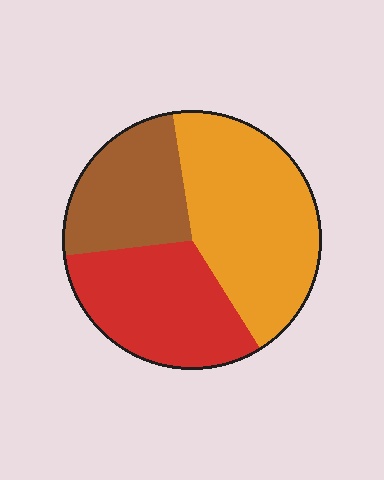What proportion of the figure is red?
Red covers 32% of the figure.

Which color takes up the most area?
Orange, at roughly 45%.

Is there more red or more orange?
Orange.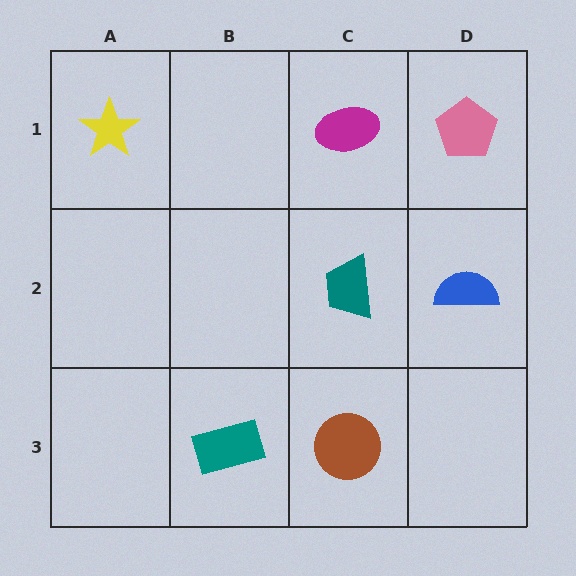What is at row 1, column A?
A yellow star.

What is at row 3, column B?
A teal rectangle.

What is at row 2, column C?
A teal trapezoid.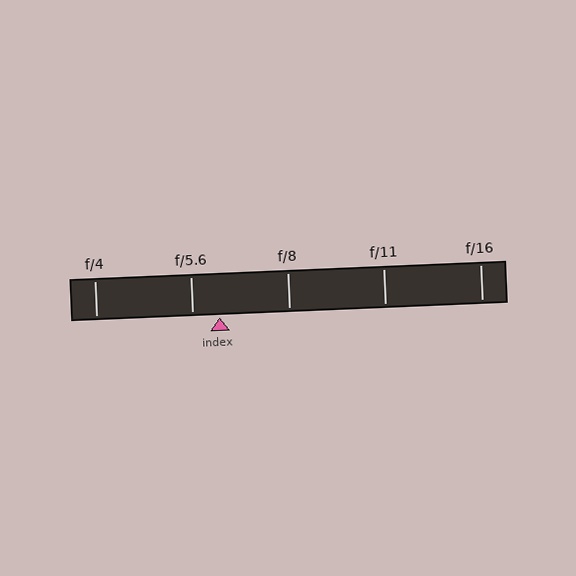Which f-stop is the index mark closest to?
The index mark is closest to f/5.6.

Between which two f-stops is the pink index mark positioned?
The index mark is between f/5.6 and f/8.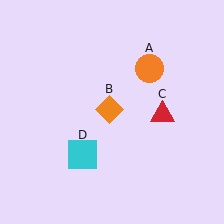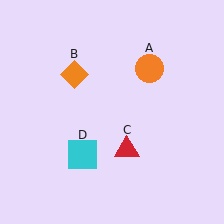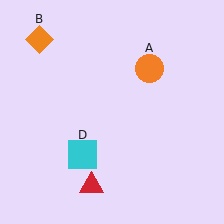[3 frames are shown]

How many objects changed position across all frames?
2 objects changed position: orange diamond (object B), red triangle (object C).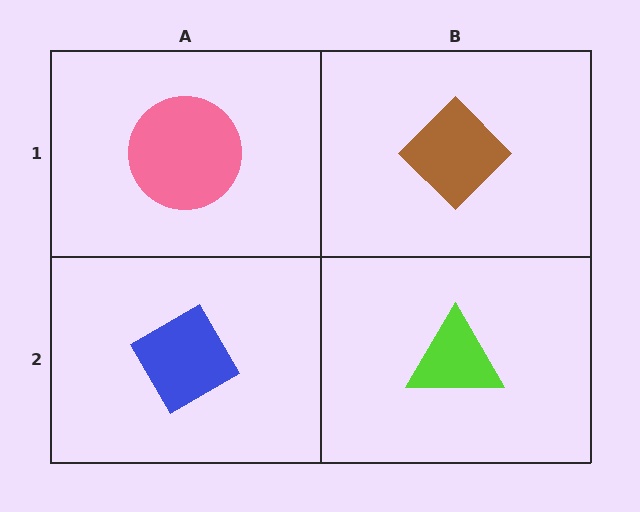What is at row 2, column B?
A lime triangle.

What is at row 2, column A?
A blue diamond.